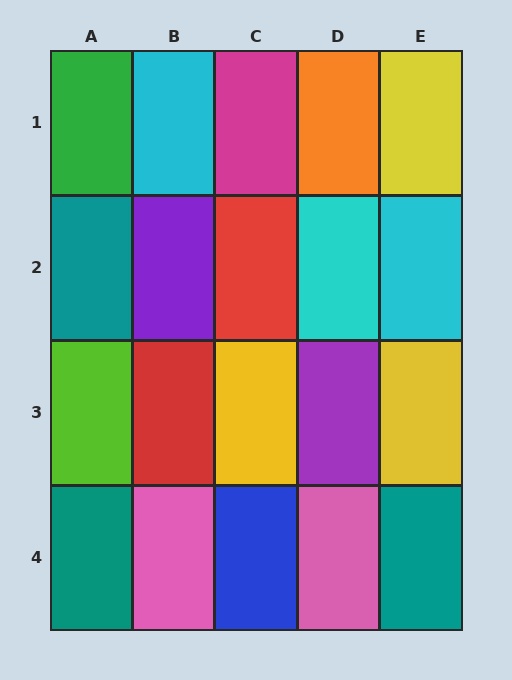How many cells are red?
2 cells are red.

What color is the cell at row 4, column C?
Blue.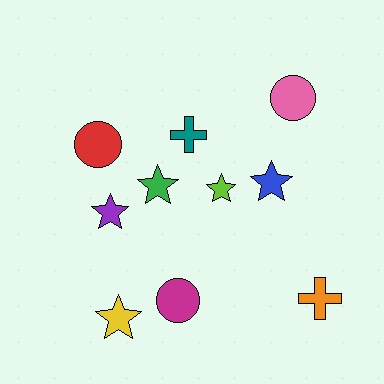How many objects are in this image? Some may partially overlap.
There are 10 objects.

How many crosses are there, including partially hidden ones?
There are 2 crosses.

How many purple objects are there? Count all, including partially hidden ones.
There is 1 purple object.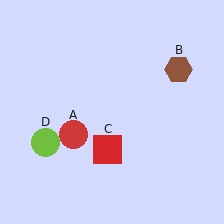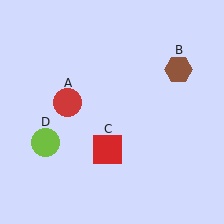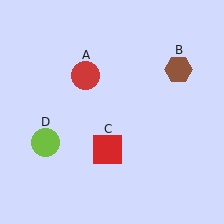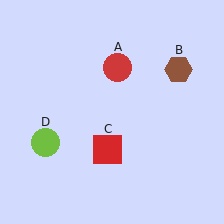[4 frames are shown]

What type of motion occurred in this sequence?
The red circle (object A) rotated clockwise around the center of the scene.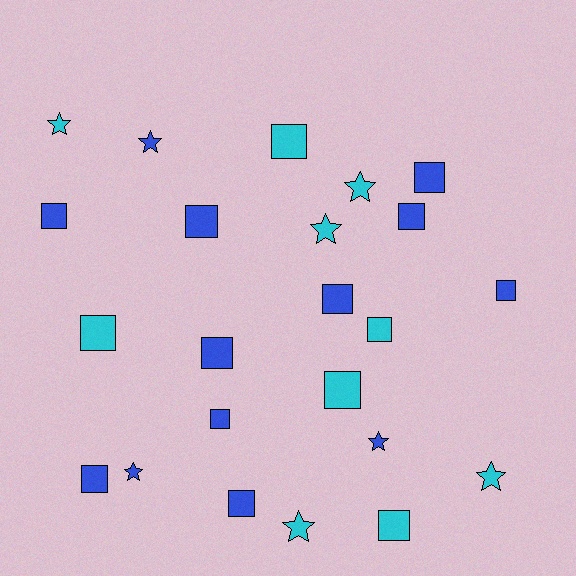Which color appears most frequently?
Blue, with 13 objects.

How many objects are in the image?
There are 23 objects.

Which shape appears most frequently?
Square, with 15 objects.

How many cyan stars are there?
There are 5 cyan stars.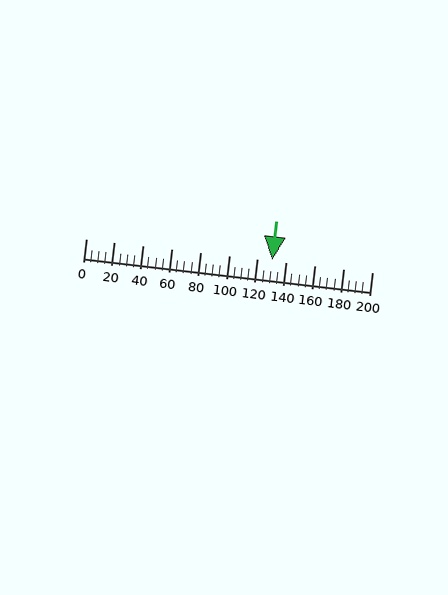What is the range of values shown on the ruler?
The ruler shows values from 0 to 200.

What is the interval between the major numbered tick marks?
The major tick marks are spaced 20 units apart.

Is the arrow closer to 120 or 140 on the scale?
The arrow is closer to 140.